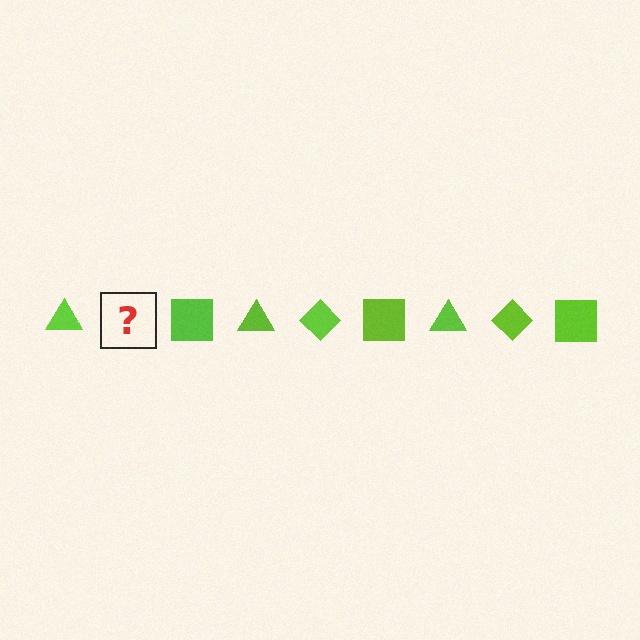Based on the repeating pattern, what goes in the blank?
The blank should be a lime diamond.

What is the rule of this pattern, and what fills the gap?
The rule is that the pattern cycles through triangle, diamond, square shapes in lime. The gap should be filled with a lime diamond.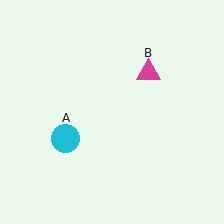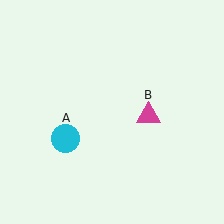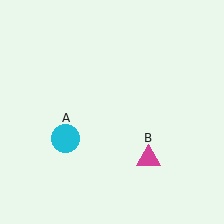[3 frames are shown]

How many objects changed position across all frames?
1 object changed position: magenta triangle (object B).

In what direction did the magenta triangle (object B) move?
The magenta triangle (object B) moved down.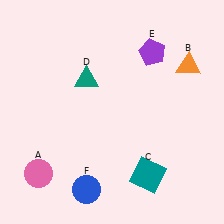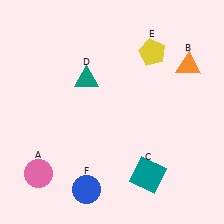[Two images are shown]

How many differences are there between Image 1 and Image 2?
There is 1 difference between the two images.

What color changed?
The pentagon (E) changed from purple in Image 1 to yellow in Image 2.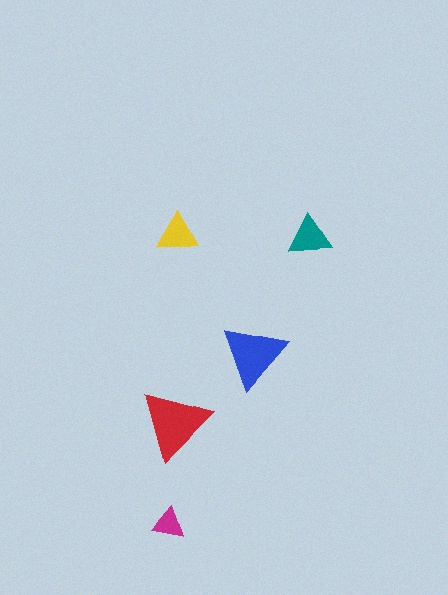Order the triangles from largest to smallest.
the red one, the blue one, the teal one, the yellow one, the magenta one.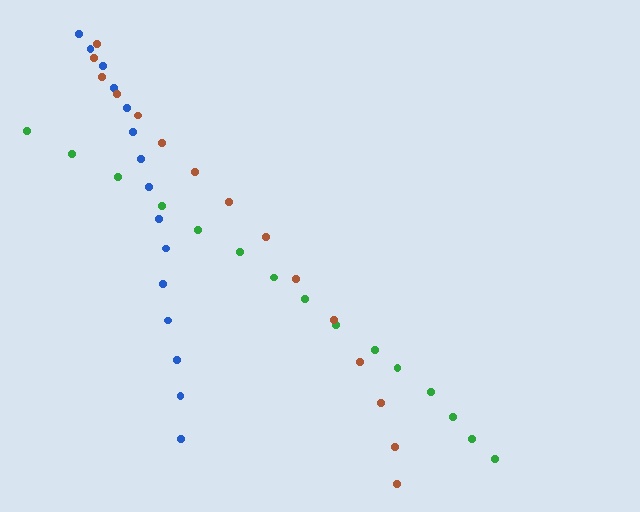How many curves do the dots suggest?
There are 3 distinct paths.